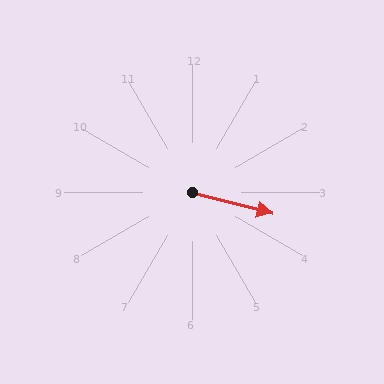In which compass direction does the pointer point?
East.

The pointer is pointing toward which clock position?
Roughly 3 o'clock.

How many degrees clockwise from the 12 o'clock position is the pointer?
Approximately 105 degrees.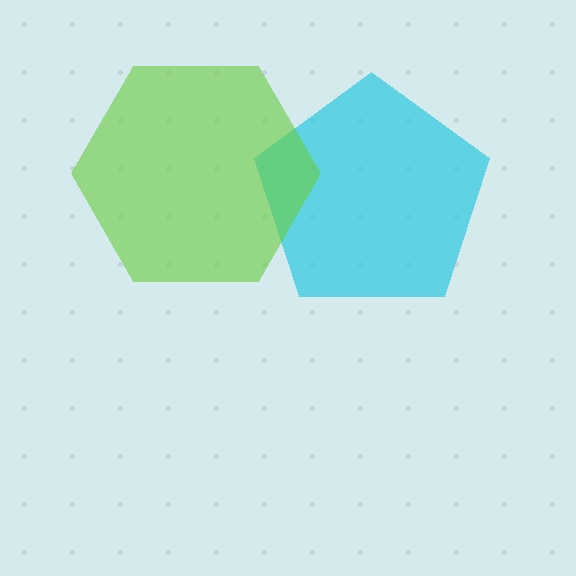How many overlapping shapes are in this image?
There are 2 overlapping shapes in the image.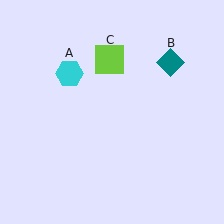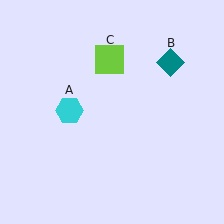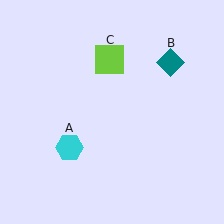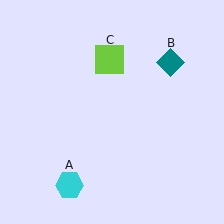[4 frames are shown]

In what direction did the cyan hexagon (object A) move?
The cyan hexagon (object A) moved down.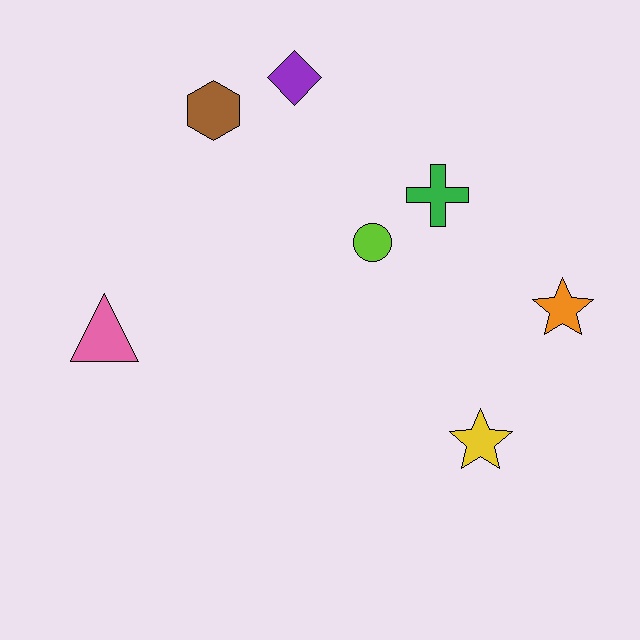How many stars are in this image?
There are 2 stars.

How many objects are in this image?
There are 7 objects.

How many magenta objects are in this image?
There are no magenta objects.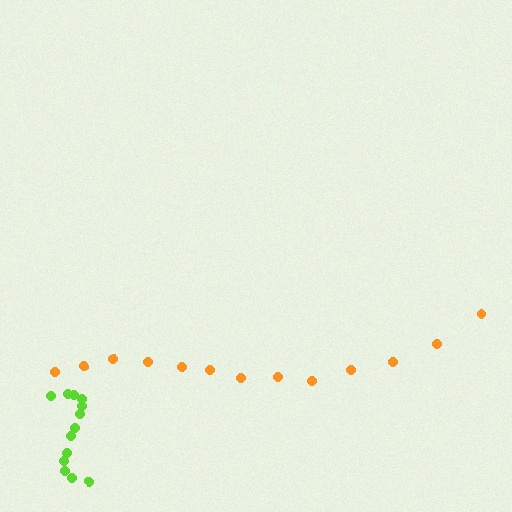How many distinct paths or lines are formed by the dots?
There are 2 distinct paths.